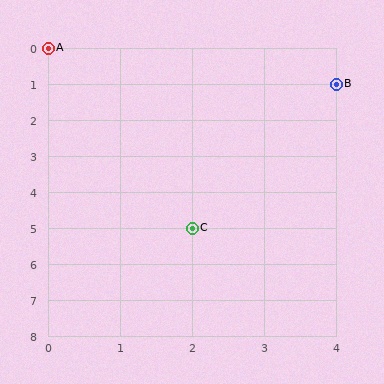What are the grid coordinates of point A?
Point A is at grid coordinates (0, 0).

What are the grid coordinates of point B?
Point B is at grid coordinates (4, 1).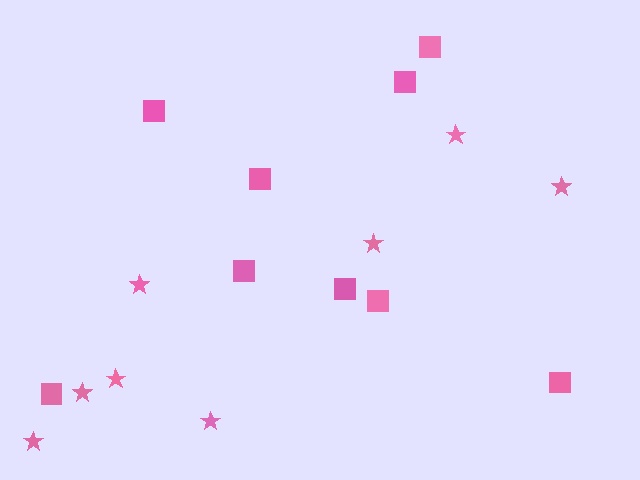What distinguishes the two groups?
There are 2 groups: one group of stars (8) and one group of squares (9).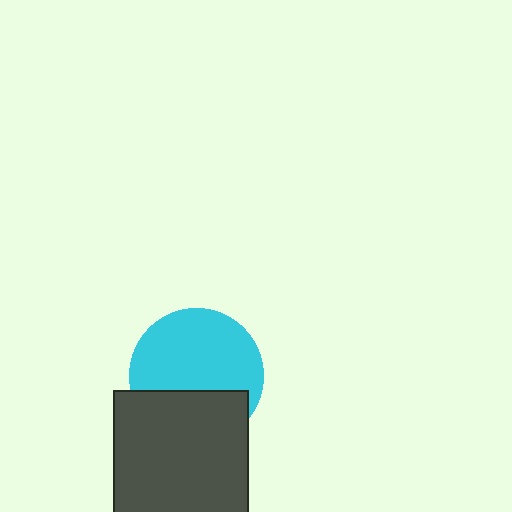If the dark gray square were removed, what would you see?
You would see the complete cyan circle.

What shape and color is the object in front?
The object in front is a dark gray square.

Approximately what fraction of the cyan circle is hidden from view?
Roughly 36% of the cyan circle is hidden behind the dark gray square.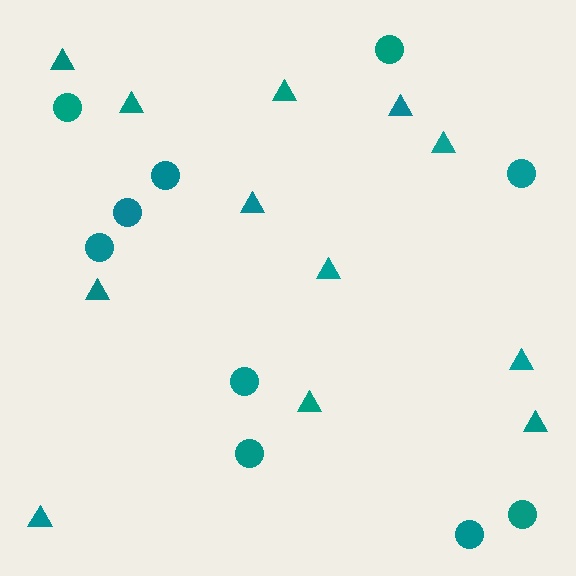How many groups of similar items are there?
There are 2 groups: one group of triangles (12) and one group of circles (10).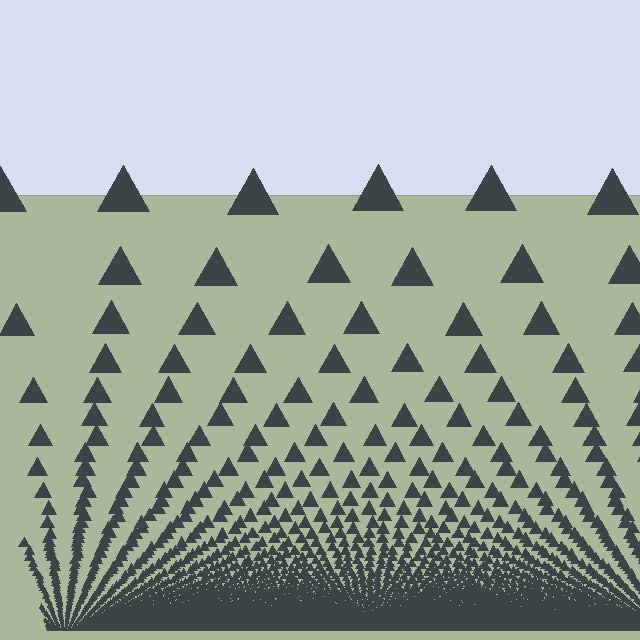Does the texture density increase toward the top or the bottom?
Density increases toward the bottom.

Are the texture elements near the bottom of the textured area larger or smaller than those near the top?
Smaller. The gradient is inverted — elements near the bottom are smaller and denser.